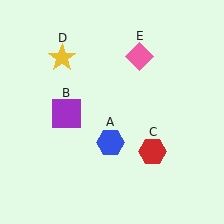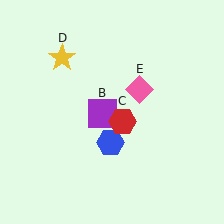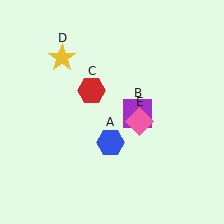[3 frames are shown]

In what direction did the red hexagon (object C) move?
The red hexagon (object C) moved up and to the left.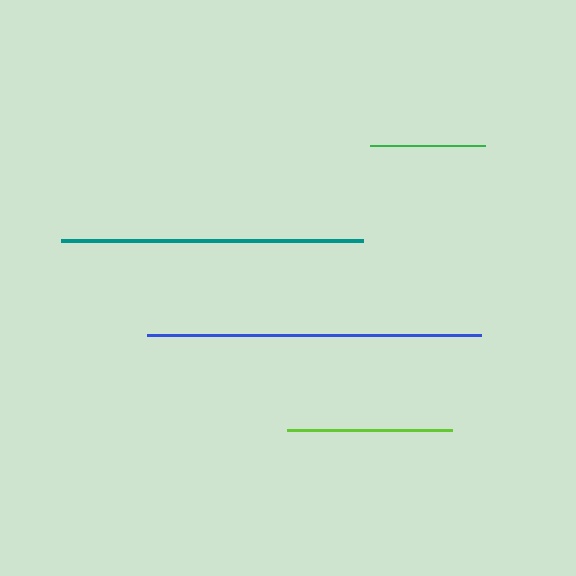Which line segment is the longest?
The blue line is the longest at approximately 335 pixels.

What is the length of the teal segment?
The teal segment is approximately 301 pixels long.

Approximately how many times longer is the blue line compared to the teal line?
The blue line is approximately 1.1 times the length of the teal line.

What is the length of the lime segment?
The lime segment is approximately 165 pixels long.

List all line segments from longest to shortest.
From longest to shortest: blue, teal, lime, green.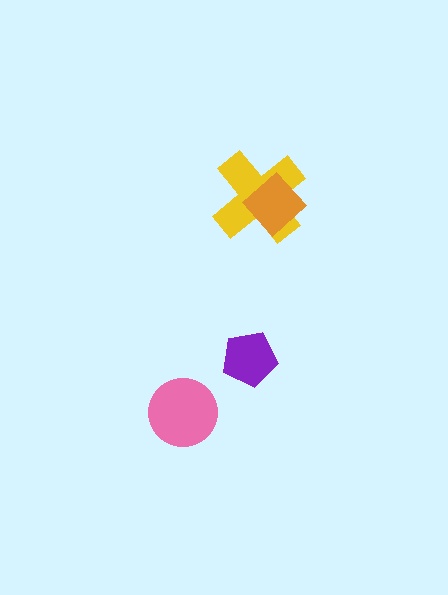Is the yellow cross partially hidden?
Yes, it is partially covered by another shape.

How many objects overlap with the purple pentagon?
0 objects overlap with the purple pentagon.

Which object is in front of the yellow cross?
The orange diamond is in front of the yellow cross.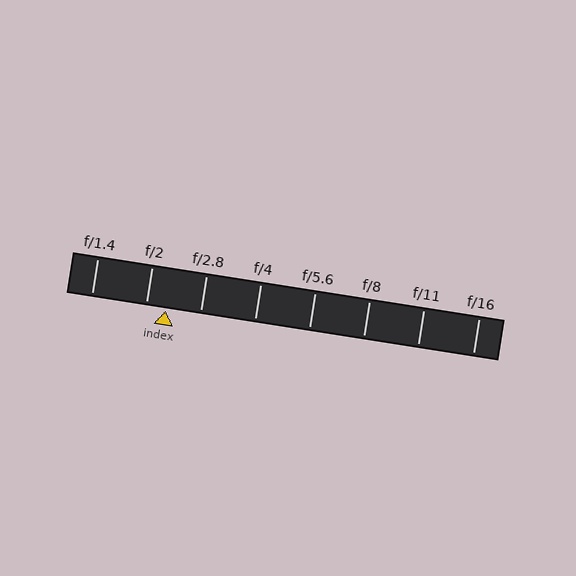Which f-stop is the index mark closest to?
The index mark is closest to f/2.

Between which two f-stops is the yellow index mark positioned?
The index mark is between f/2 and f/2.8.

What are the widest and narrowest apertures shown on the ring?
The widest aperture shown is f/1.4 and the narrowest is f/16.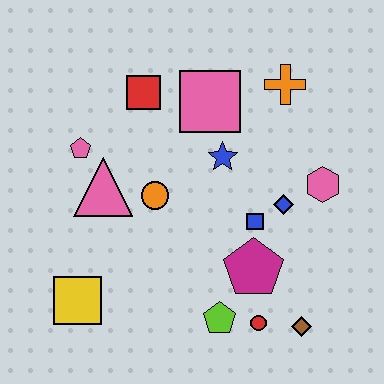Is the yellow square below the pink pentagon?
Yes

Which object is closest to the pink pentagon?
The pink triangle is closest to the pink pentagon.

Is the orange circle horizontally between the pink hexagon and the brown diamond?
No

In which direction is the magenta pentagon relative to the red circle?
The magenta pentagon is above the red circle.